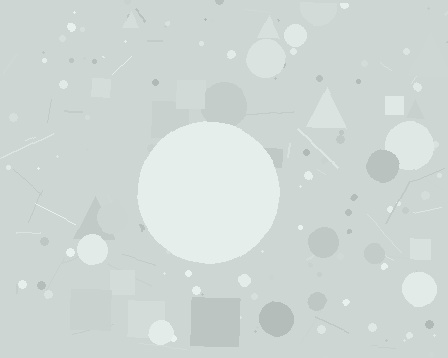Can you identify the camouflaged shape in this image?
The camouflaged shape is a circle.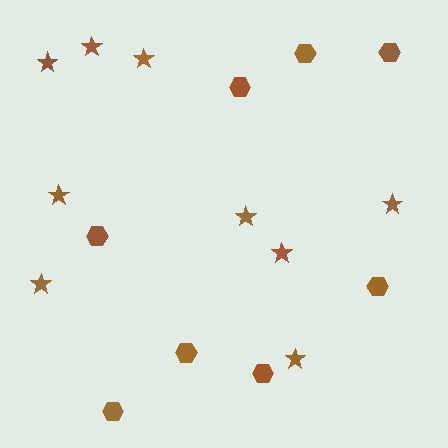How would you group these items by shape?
There are 2 groups: one group of stars (9) and one group of hexagons (8).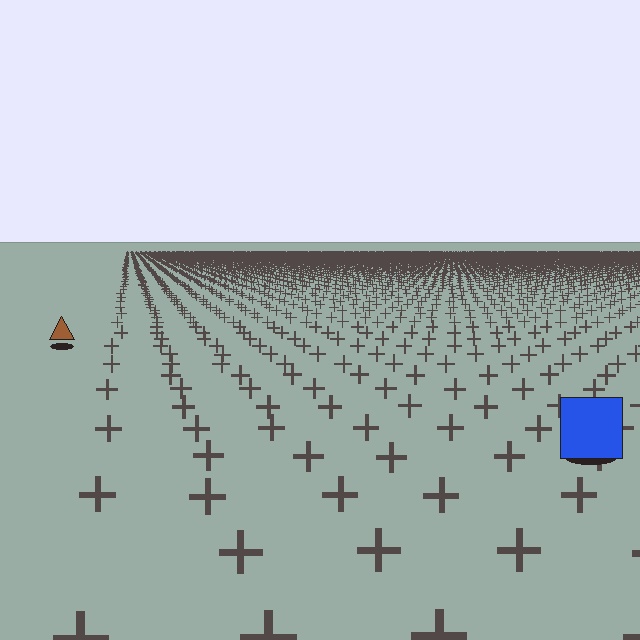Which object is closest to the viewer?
The blue square is closest. The texture marks near it are larger and more spread out.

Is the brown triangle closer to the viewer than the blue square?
No. The blue square is closer — you can tell from the texture gradient: the ground texture is coarser near it.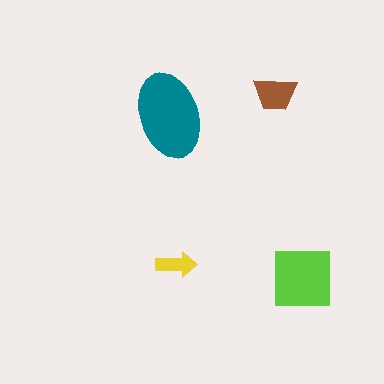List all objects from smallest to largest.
The yellow arrow, the brown trapezoid, the lime square, the teal ellipse.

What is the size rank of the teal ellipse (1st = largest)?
1st.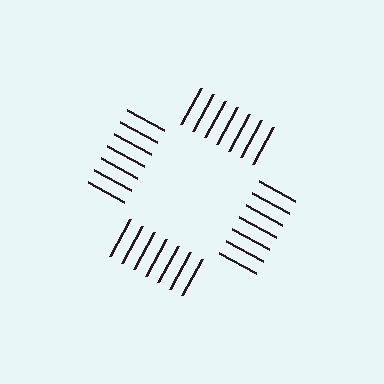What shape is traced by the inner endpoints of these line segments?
An illusory square — the line segments terminate on its edges but no continuous stroke is drawn.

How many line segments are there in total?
28 — 7 along each of the 4 edges.